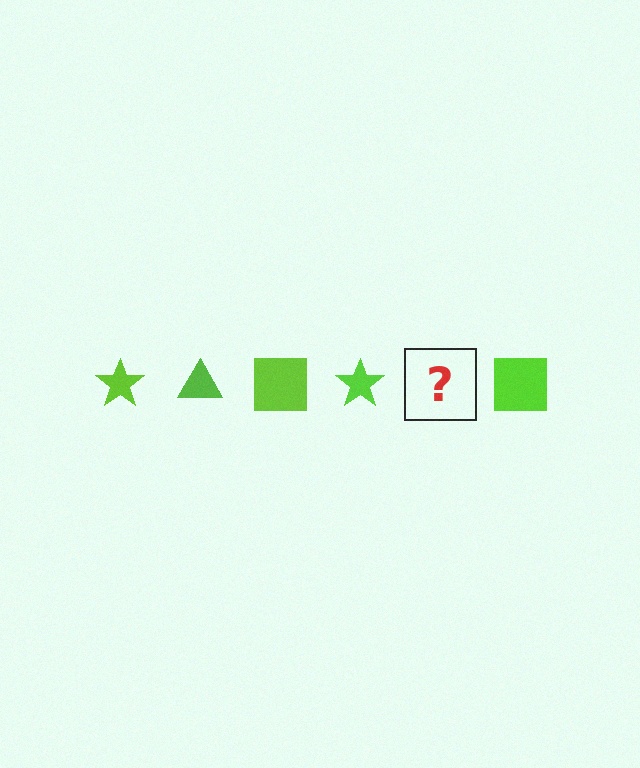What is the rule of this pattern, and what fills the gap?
The rule is that the pattern cycles through star, triangle, square shapes in lime. The gap should be filled with a lime triangle.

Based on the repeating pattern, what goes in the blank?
The blank should be a lime triangle.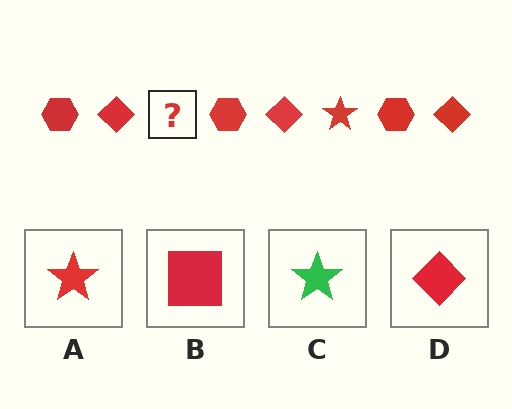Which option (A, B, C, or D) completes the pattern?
A.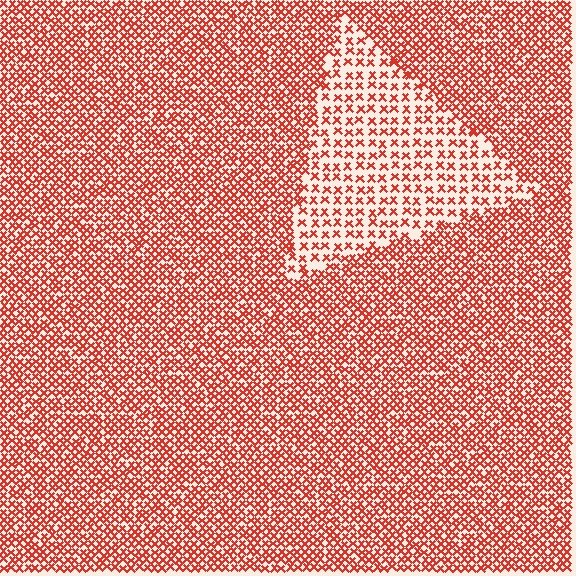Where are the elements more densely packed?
The elements are more densely packed outside the triangle boundary.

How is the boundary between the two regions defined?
The boundary is defined by a change in element density (approximately 2.1x ratio). All elements are the same color, size, and shape.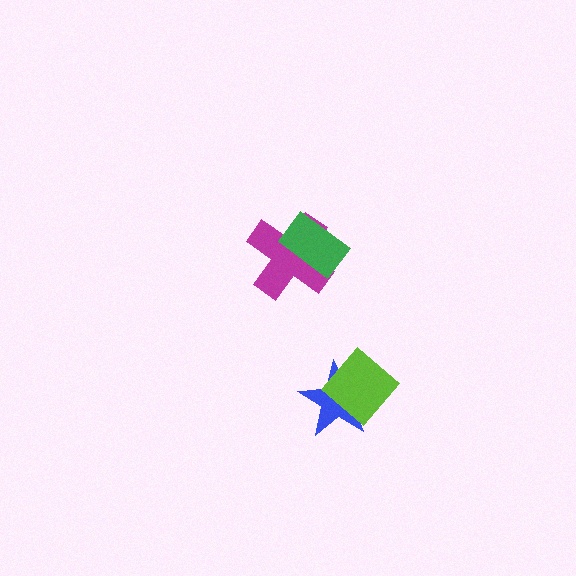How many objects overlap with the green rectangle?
1 object overlaps with the green rectangle.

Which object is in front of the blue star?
The lime diamond is in front of the blue star.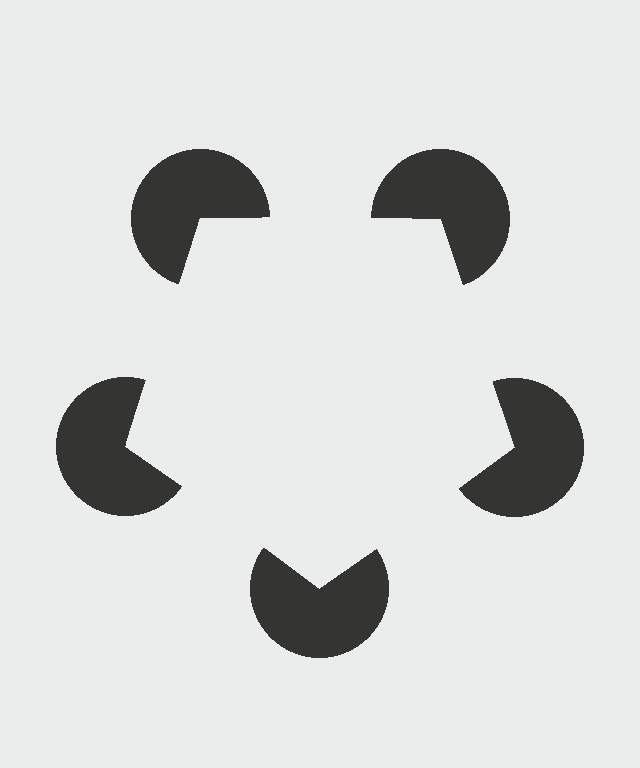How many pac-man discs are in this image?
There are 5 — one at each vertex of the illusory pentagon.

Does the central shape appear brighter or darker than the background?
It typically appears slightly brighter than the background, even though no actual brightness change is drawn.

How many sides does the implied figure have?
5 sides.